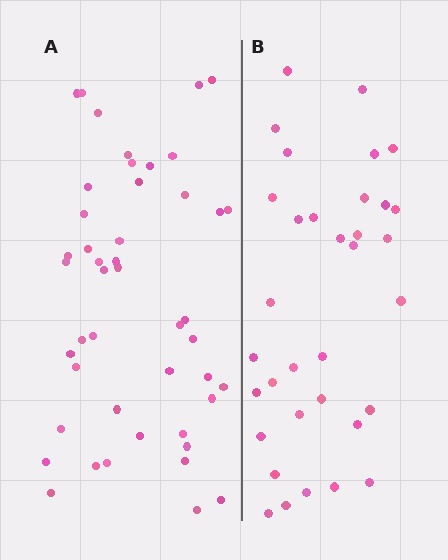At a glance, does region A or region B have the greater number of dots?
Region A (the left region) has more dots.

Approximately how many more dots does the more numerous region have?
Region A has roughly 12 or so more dots than region B.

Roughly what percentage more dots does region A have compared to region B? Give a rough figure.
About 35% more.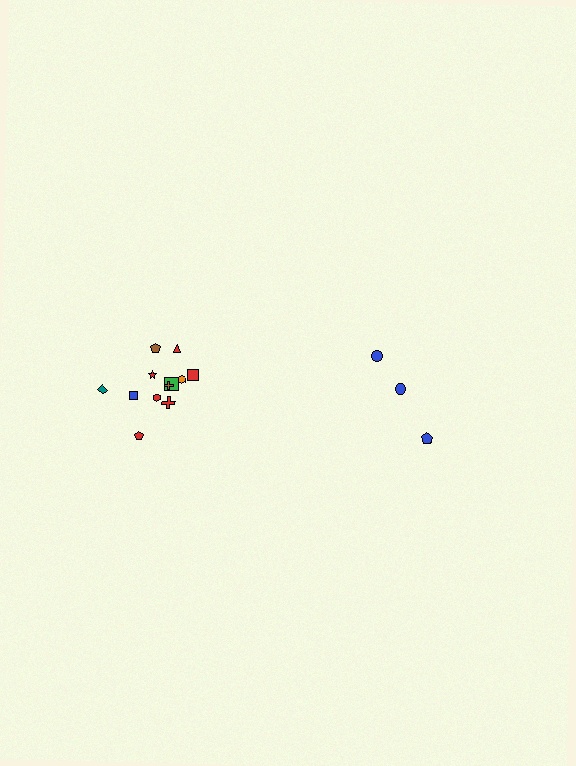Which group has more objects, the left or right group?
The left group.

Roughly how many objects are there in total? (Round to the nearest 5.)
Roughly 15 objects in total.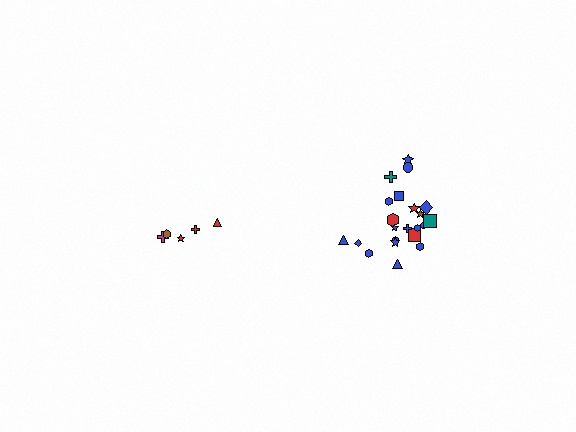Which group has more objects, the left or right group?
The right group.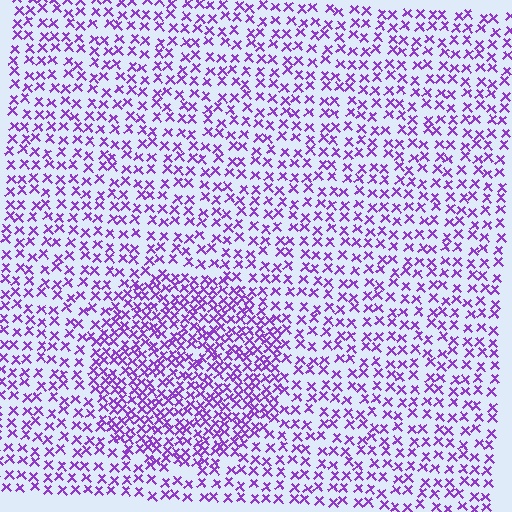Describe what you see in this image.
The image contains small purple elements arranged at two different densities. A circle-shaped region is visible where the elements are more densely packed than the surrounding area.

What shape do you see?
I see a circle.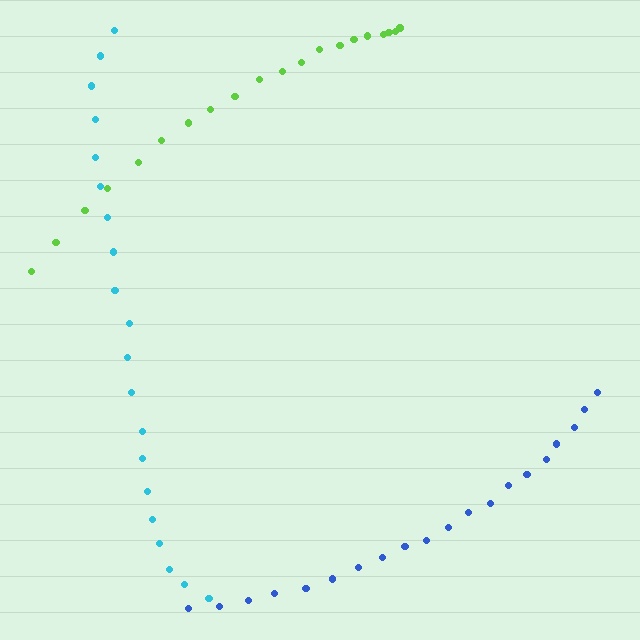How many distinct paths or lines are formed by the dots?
There are 3 distinct paths.